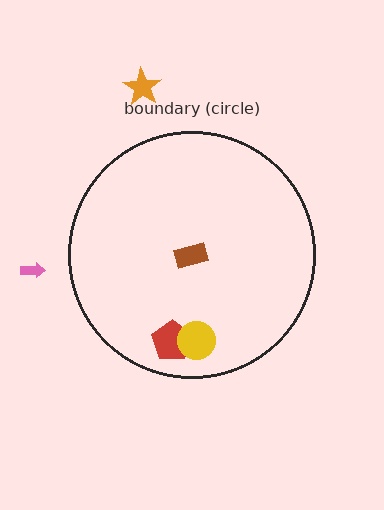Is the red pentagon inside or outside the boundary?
Inside.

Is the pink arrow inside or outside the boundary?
Outside.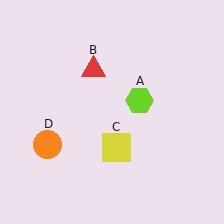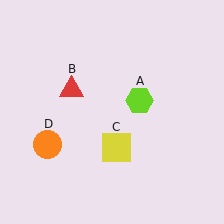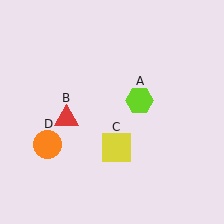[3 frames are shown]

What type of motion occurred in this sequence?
The red triangle (object B) rotated counterclockwise around the center of the scene.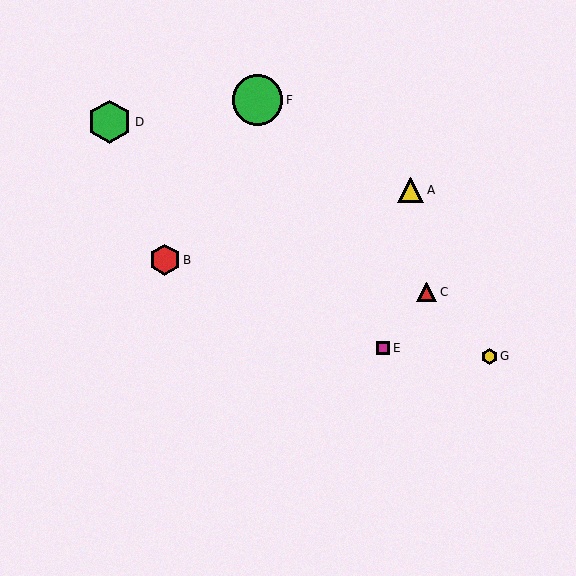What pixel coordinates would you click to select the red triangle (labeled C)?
Click at (427, 292) to select the red triangle C.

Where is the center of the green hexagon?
The center of the green hexagon is at (110, 122).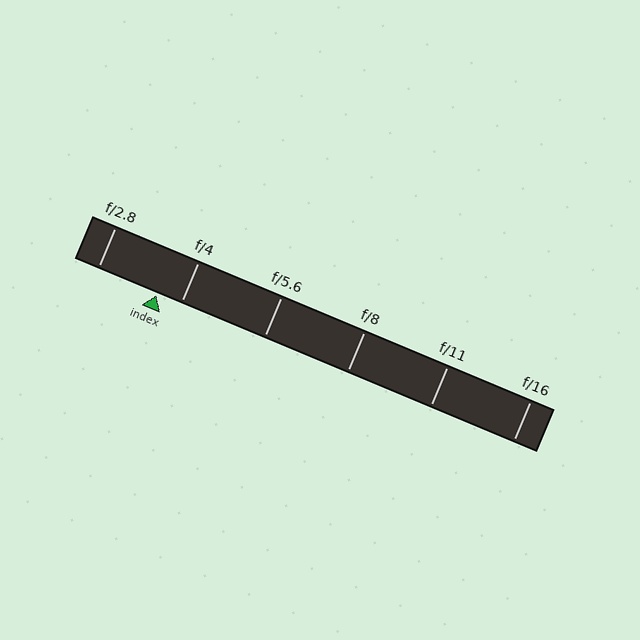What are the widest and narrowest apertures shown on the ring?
The widest aperture shown is f/2.8 and the narrowest is f/16.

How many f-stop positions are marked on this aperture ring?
There are 6 f-stop positions marked.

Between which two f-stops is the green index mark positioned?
The index mark is between f/2.8 and f/4.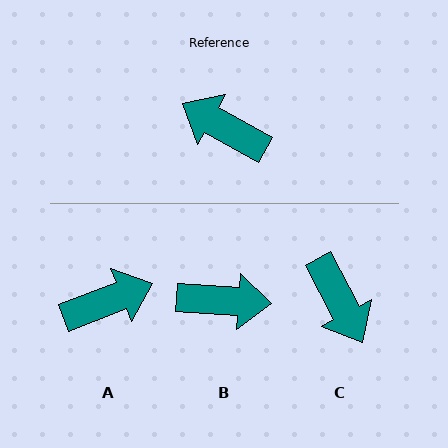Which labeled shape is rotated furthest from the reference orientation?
B, about 155 degrees away.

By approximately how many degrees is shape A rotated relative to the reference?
Approximately 130 degrees clockwise.